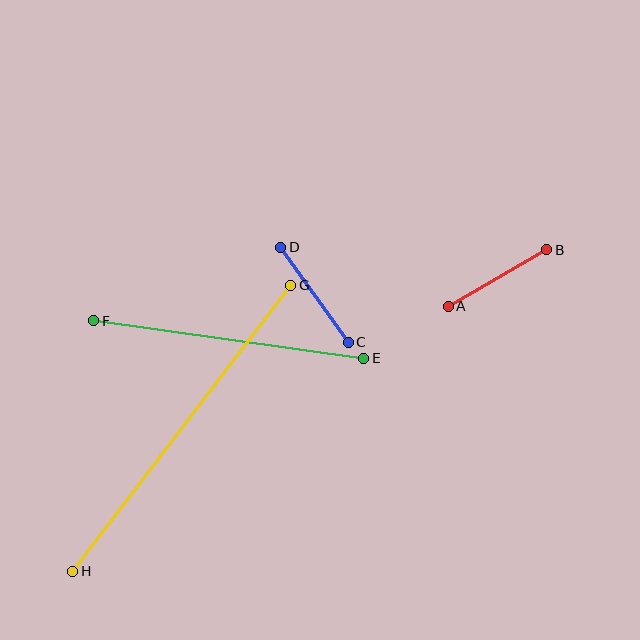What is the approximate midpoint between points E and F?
The midpoint is at approximately (229, 340) pixels.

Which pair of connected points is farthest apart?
Points G and H are farthest apart.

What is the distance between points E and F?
The distance is approximately 273 pixels.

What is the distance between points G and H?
The distance is approximately 360 pixels.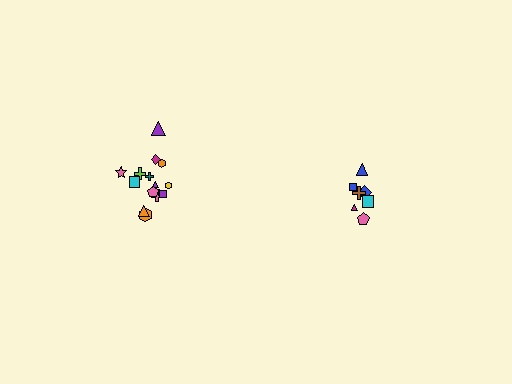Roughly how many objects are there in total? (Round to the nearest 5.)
Roughly 20 objects in total.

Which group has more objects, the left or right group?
The left group.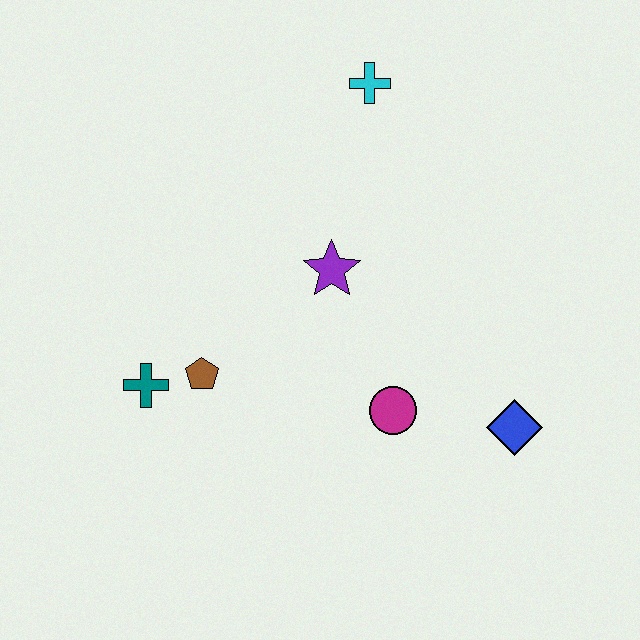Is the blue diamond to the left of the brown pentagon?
No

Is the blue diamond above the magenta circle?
No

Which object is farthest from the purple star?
The blue diamond is farthest from the purple star.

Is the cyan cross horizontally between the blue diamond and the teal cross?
Yes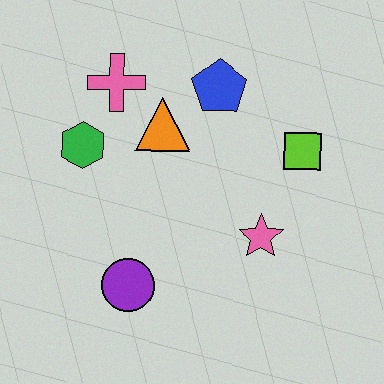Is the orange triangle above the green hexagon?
Yes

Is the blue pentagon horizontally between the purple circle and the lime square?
Yes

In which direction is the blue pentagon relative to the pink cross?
The blue pentagon is to the right of the pink cross.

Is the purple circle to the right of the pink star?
No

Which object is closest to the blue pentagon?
The orange triangle is closest to the blue pentagon.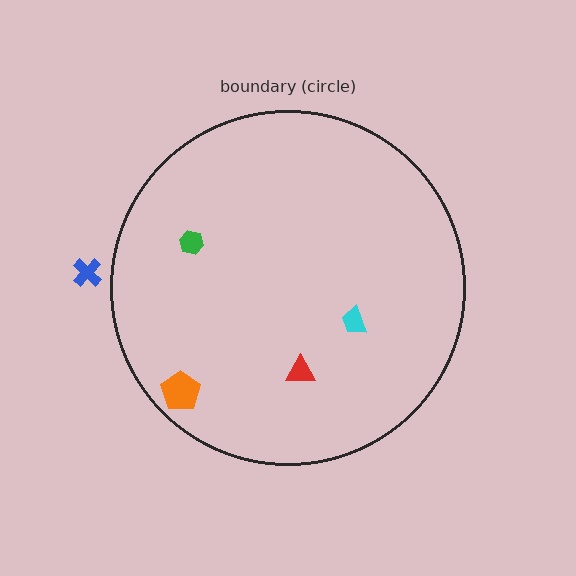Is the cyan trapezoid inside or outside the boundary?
Inside.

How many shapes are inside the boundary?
4 inside, 1 outside.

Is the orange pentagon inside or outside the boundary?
Inside.